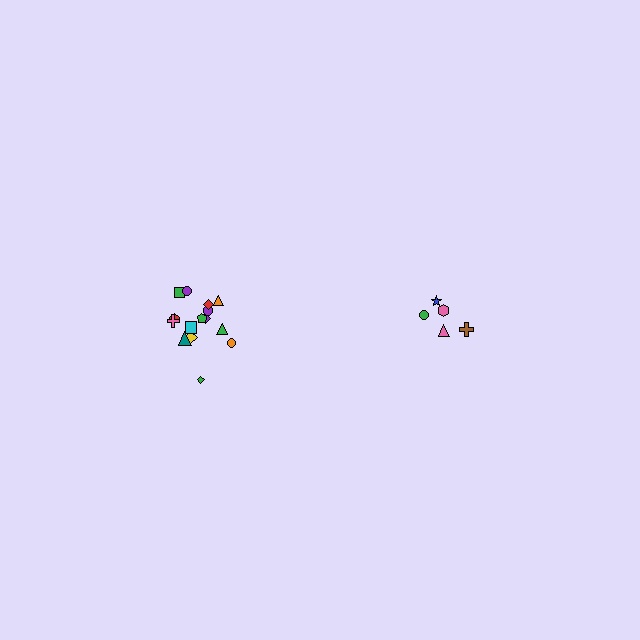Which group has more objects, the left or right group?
The left group.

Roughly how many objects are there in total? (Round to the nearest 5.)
Roughly 20 objects in total.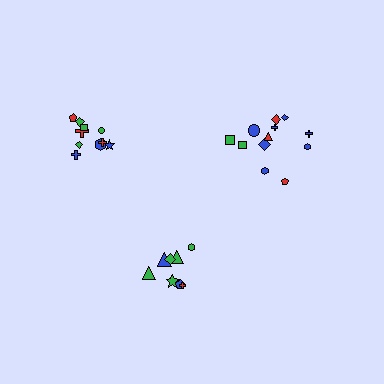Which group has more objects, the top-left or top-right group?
The top-right group.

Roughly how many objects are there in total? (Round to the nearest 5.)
Roughly 30 objects in total.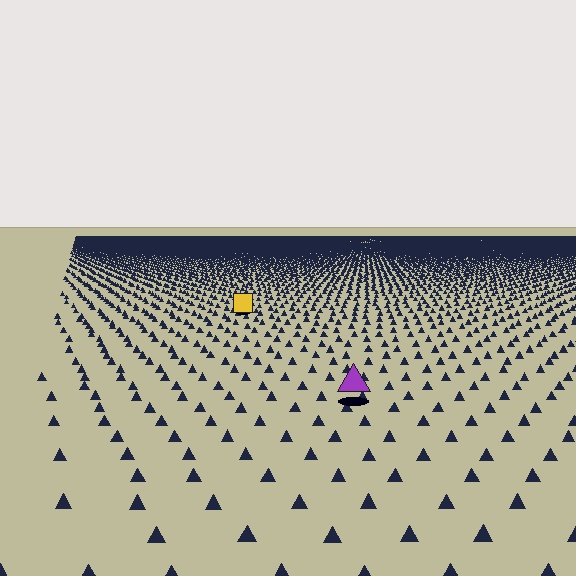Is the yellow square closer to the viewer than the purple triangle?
No. The purple triangle is closer — you can tell from the texture gradient: the ground texture is coarser near it.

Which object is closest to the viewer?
The purple triangle is closest. The texture marks near it are larger and more spread out.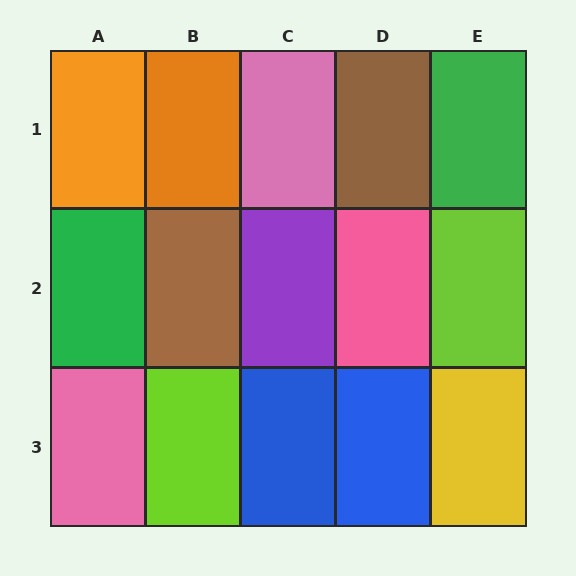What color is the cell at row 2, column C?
Purple.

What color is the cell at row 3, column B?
Lime.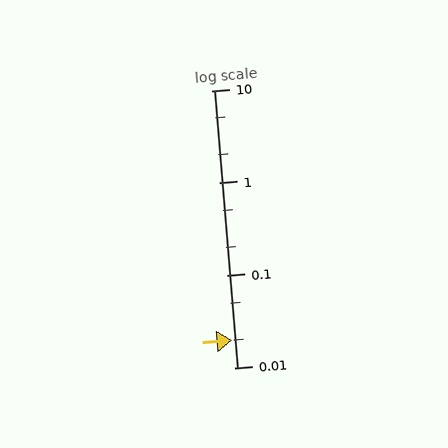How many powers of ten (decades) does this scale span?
The scale spans 3 decades, from 0.01 to 10.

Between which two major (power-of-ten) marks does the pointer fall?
The pointer is between 0.01 and 0.1.